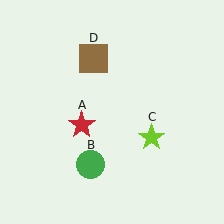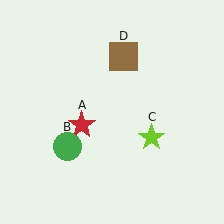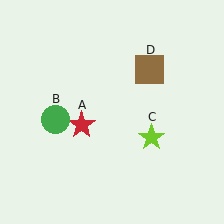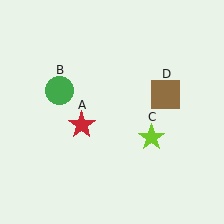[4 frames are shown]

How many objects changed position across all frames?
2 objects changed position: green circle (object B), brown square (object D).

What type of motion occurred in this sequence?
The green circle (object B), brown square (object D) rotated clockwise around the center of the scene.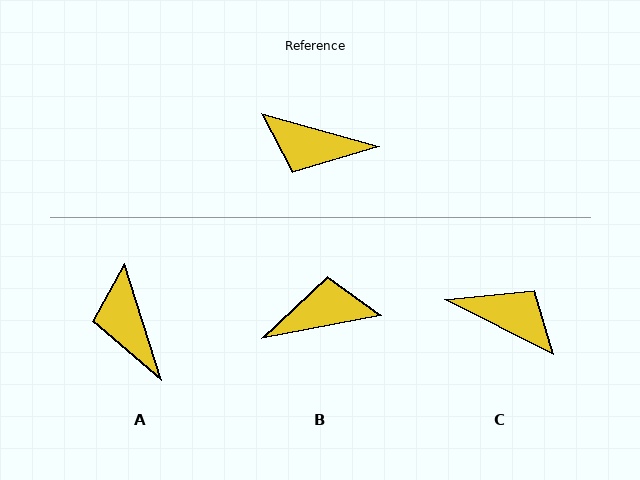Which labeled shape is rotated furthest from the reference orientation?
C, about 169 degrees away.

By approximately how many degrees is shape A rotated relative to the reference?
Approximately 57 degrees clockwise.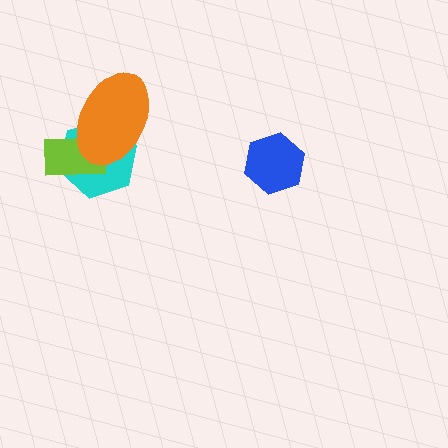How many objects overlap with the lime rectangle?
2 objects overlap with the lime rectangle.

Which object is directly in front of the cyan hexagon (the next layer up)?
The lime rectangle is directly in front of the cyan hexagon.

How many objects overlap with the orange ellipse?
2 objects overlap with the orange ellipse.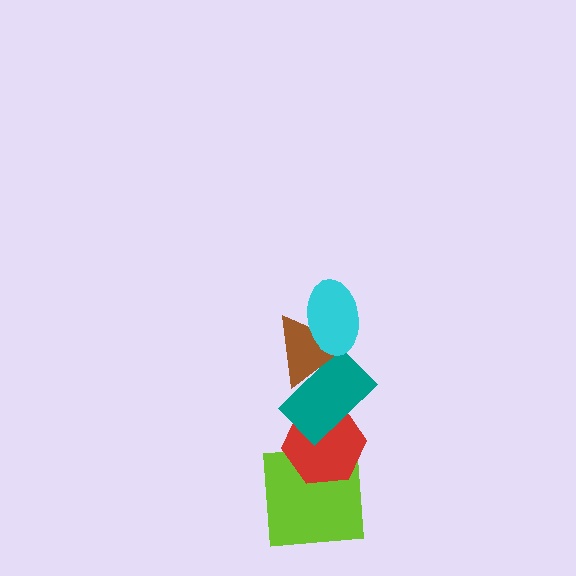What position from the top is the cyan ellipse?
The cyan ellipse is 1st from the top.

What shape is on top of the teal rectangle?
The brown triangle is on top of the teal rectangle.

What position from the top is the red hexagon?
The red hexagon is 4th from the top.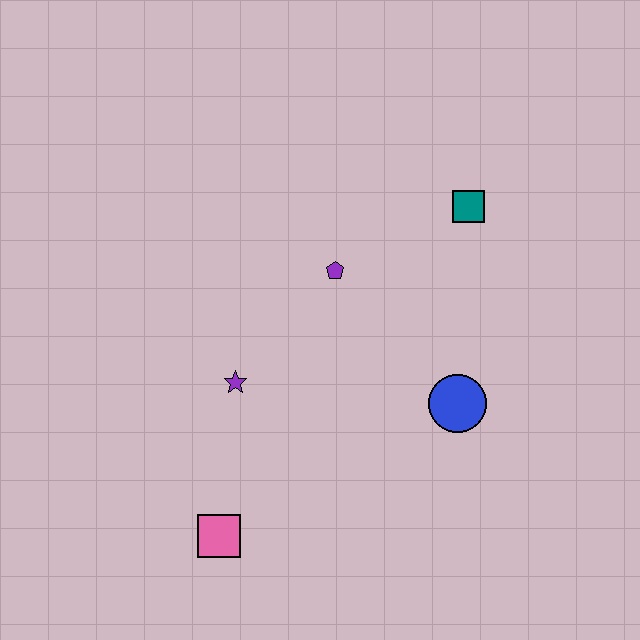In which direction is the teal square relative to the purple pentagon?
The teal square is to the right of the purple pentagon.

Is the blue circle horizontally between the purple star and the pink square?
No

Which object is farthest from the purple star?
The teal square is farthest from the purple star.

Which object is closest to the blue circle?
The purple pentagon is closest to the blue circle.